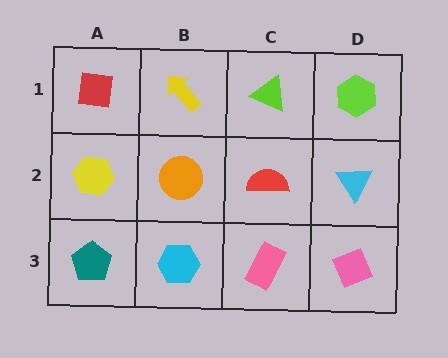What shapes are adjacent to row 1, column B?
An orange circle (row 2, column B), a red square (row 1, column A), a lime triangle (row 1, column C).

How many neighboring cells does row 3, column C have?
3.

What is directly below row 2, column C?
A pink rectangle.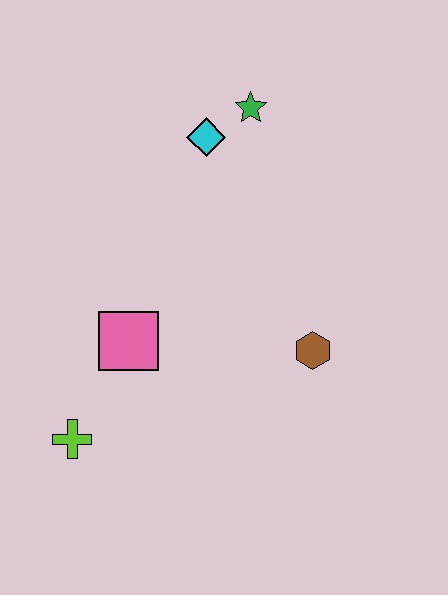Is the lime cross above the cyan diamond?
No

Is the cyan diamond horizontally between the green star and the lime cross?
Yes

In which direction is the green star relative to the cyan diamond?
The green star is to the right of the cyan diamond.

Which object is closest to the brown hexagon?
The pink square is closest to the brown hexagon.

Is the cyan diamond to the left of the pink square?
No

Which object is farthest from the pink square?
The green star is farthest from the pink square.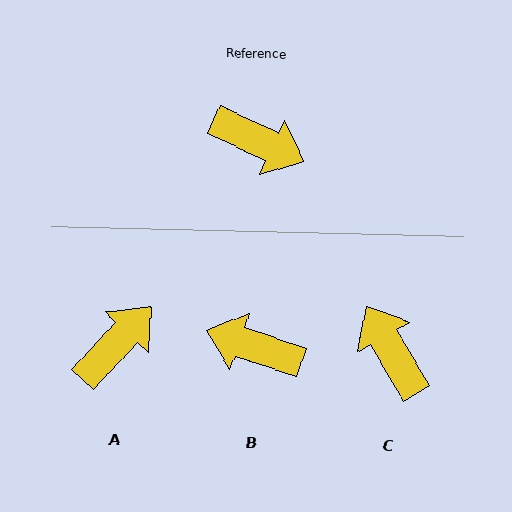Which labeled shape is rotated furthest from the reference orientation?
B, about 173 degrees away.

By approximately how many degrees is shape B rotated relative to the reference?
Approximately 173 degrees clockwise.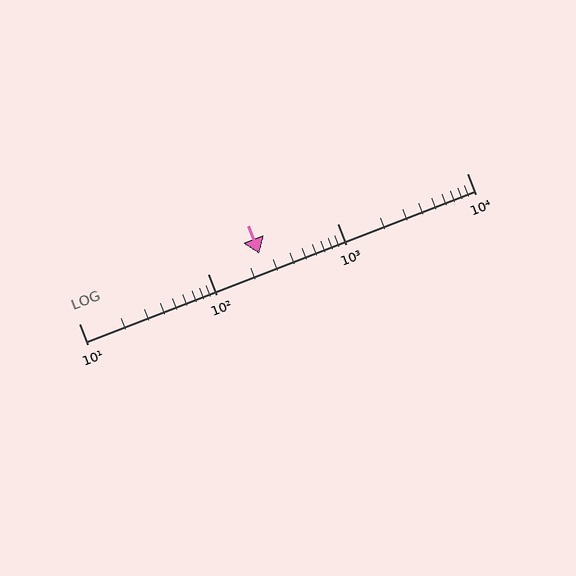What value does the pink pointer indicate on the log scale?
The pointer indicates approximately 250.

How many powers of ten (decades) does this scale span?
The scale spans 3 decades, from 10 to 10000.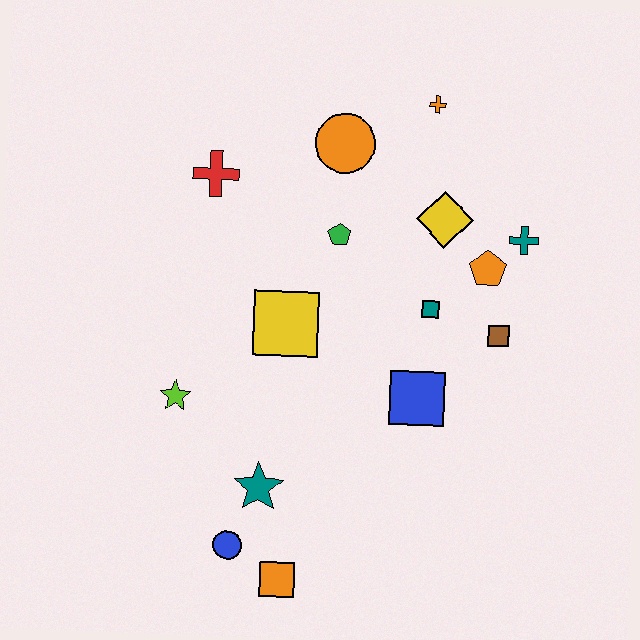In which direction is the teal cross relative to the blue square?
The teal cross is above the blue square.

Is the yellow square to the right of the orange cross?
No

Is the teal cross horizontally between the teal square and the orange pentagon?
No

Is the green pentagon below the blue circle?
No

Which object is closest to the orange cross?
The orange circle is closest to the orange cross.